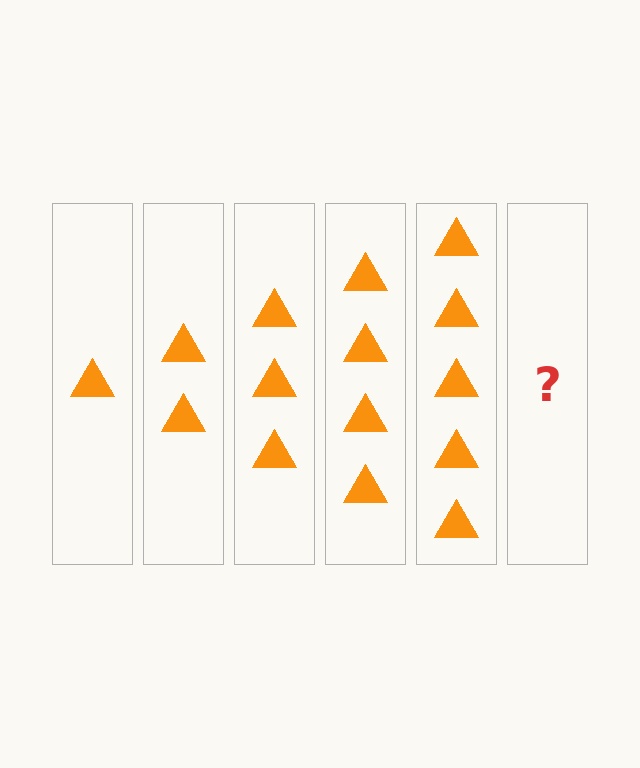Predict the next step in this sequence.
The next step is 6 triangles.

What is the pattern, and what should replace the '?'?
The pattern is that each step adds one more triangle. The '?' should be 6 triangles.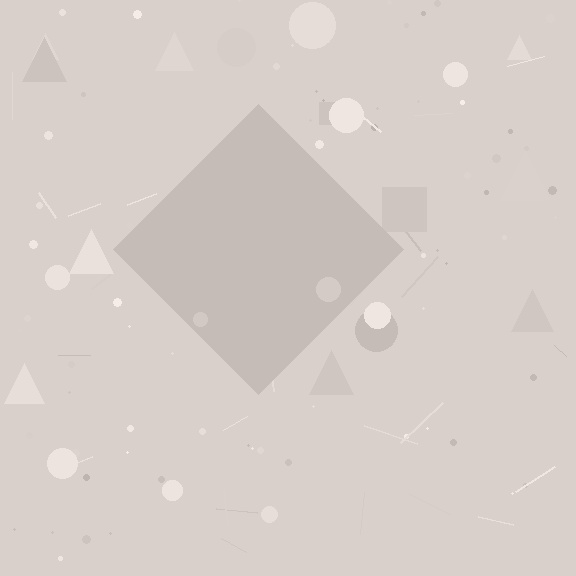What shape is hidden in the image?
A diamond is hidden in the image.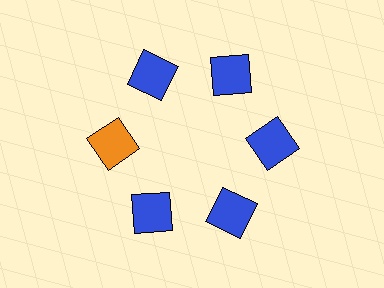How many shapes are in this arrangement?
There are 6 shapes arranged in a ring pattern.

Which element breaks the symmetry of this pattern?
The orange square at roughly the 9 o'clock position breaks the symmetry. All other shapes are blue squares.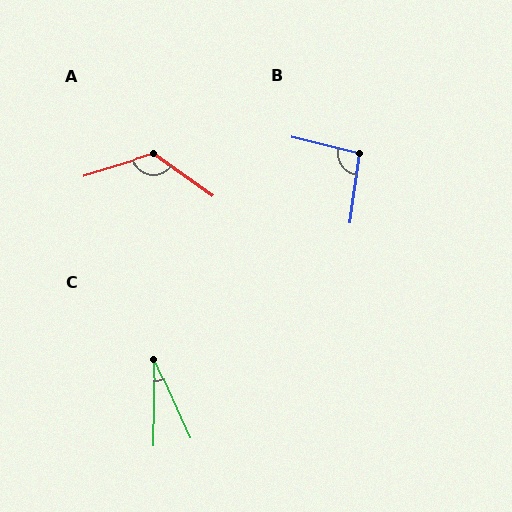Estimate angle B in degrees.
Approximately 96 degrees.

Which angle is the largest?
A, at approximately 127 degrees.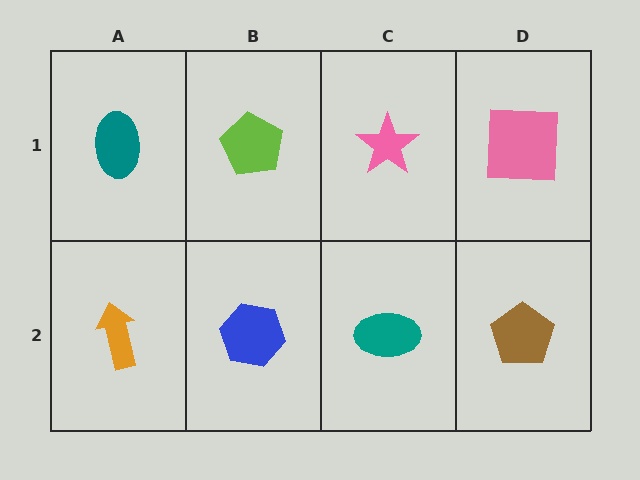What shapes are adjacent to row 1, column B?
A blue hexagon (row 2, column B), a teal ellipse (row 1, column A), a pink star (row 1, column C).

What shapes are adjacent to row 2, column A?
A teal ellipse (row 1, column A), a blue hexagon (row 2, column B).